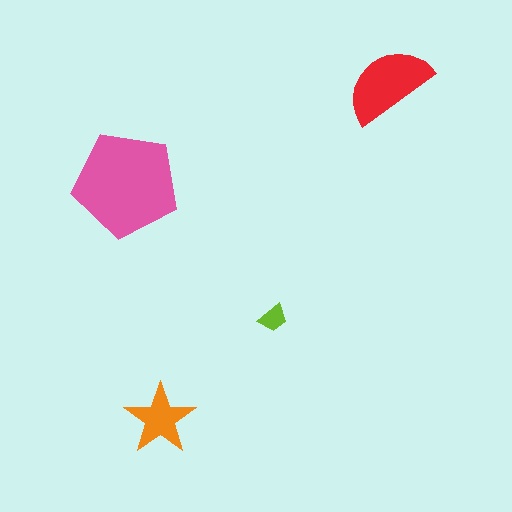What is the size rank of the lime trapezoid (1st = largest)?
4th.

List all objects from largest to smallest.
The pink pentagon, the red semicircle, the orange star, the lime trapezoid.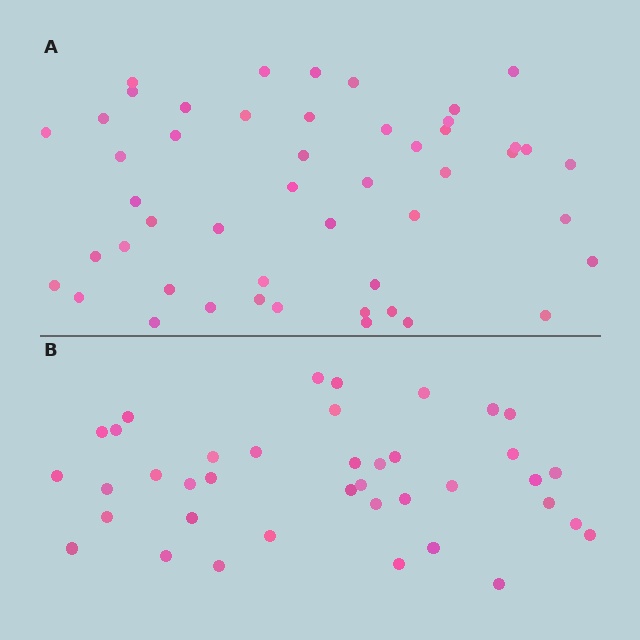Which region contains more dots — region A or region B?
Region A (the top region) has more dots.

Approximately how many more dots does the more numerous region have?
Region A has roughly 10 or so more dots than region B.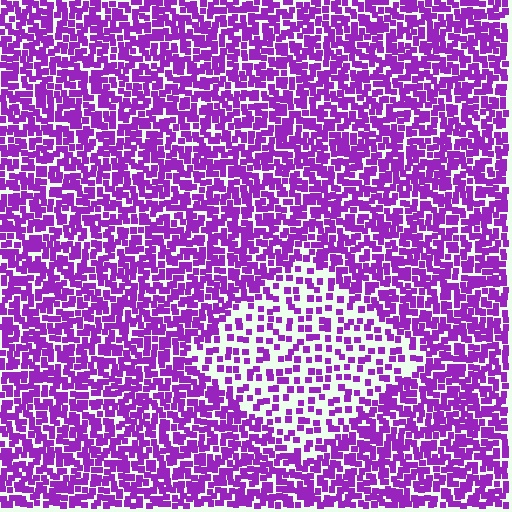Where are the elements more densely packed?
The elements are more densely packed outside the diamond boundary.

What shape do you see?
I see a diamond.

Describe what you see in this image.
The image contains small purple elements arranged at two different densities. A diamond-shaped region is visible where the elements are less densely packed than the surrounding area.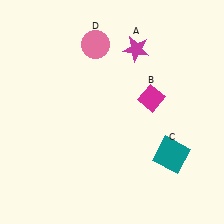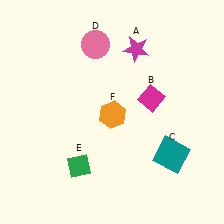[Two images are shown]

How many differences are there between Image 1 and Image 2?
There are 2 differences between the two images.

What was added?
A green diamond (E), an orange hexagon (F) were added in Image 2.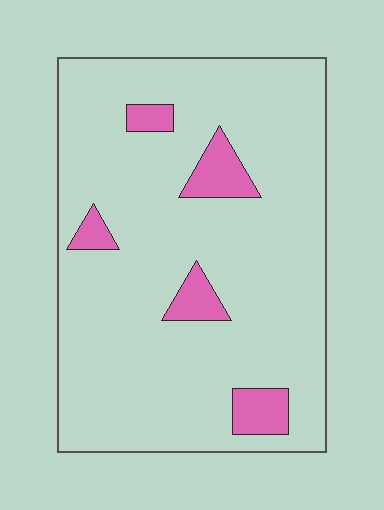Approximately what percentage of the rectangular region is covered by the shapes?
Approximately 10%.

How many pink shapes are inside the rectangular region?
5.